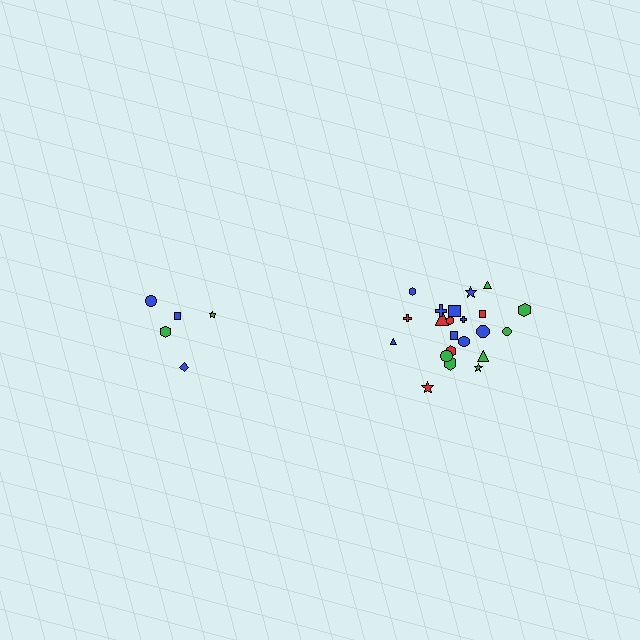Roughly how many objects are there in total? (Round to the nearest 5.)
Roughly 25 objects in total.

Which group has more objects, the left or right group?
The right group.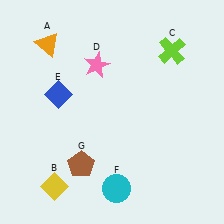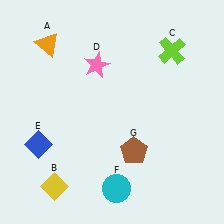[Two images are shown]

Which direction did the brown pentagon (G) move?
The brown pentagon (G) moved right.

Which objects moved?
The objects that moved are: the blue diamond (E), the brown pentagon (G).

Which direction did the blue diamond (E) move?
The blue diamond (E) moved down.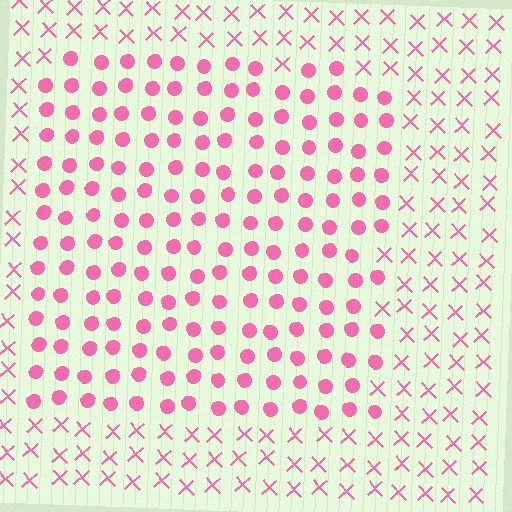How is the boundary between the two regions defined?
The boundary is defined by a change in element shape: circles inside vs. X marks outside. All elements share the same color and spacing.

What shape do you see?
I see a rectangle.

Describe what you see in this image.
The image is filled with small pink elements arranged in a uniform grid. A rectangle-shaped region contains circles, while the surrounding area contains X marks. The boundary is defined purely by the change in element shape.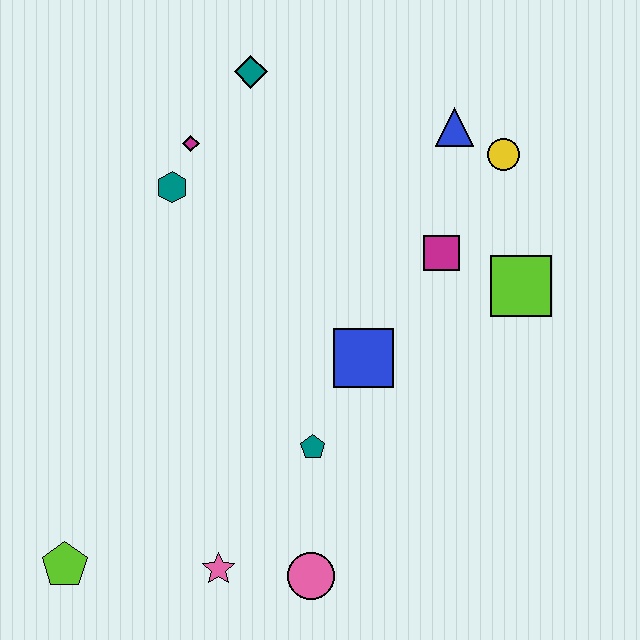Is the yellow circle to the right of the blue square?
Yes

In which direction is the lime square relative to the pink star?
The lime square is to the right of the pink star.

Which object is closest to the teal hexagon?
The magenta diamond is closest to the teal hexagon.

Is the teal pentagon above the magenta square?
No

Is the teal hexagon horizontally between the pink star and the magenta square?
No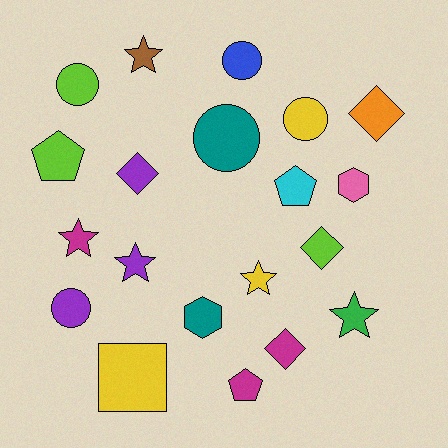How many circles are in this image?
There are 5 circles.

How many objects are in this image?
There are 20 objects.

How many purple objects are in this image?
There are 3 purple objects.